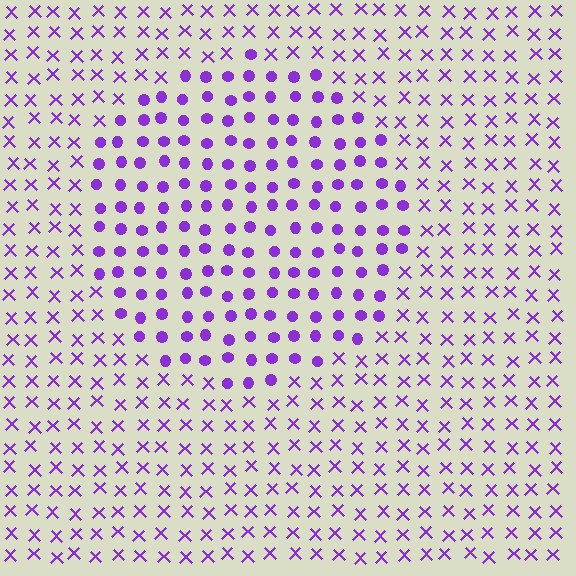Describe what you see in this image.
The image is filled with small purple elements arranged in a uniform grid. A circle-shaped region contains circles, while the surrounding area contains X marks. The boundary is defined purely by the change in element shape.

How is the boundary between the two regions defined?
The boundary is defined by a change in element shape: circles inside vs. X marks outside. All elements share the same color and spacing.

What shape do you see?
I see a circle.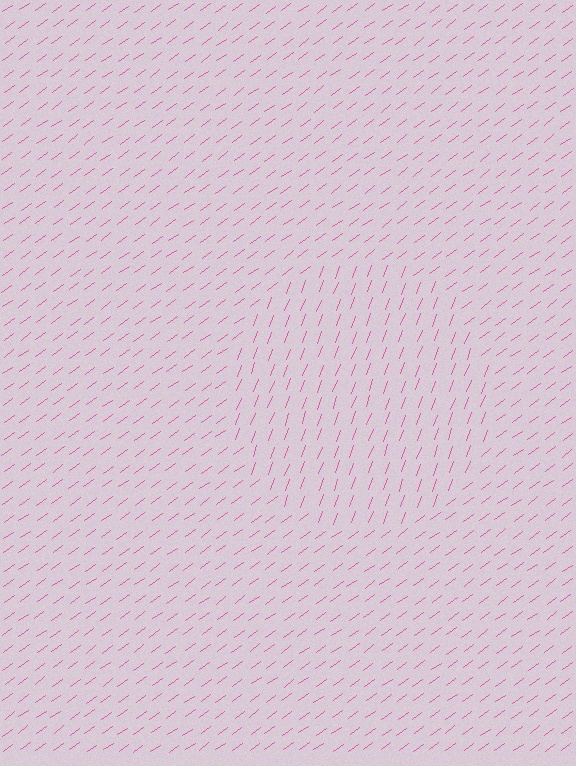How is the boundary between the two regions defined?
The boundary is defined purely by a change in line orientation (approximately 34 degrees difference). All lines are the same color and thickness.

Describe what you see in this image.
The image is filled with small pink line segments. A circle region in the image has lines oriented differently from the surrounding lines, creating a visible texture boundary.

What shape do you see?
I see a circle.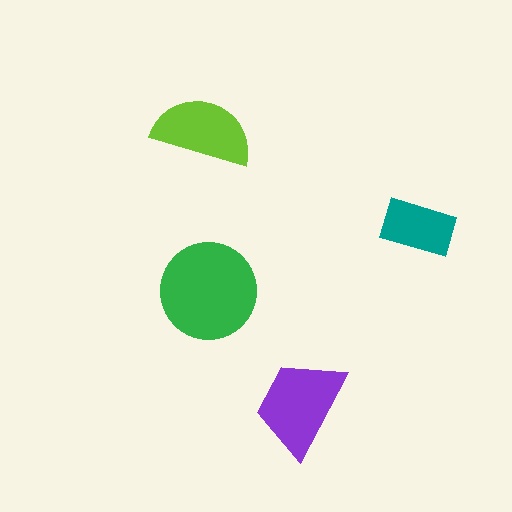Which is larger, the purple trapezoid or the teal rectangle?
The purple trapezoid.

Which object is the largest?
The green circle.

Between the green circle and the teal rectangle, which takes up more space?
The green circle.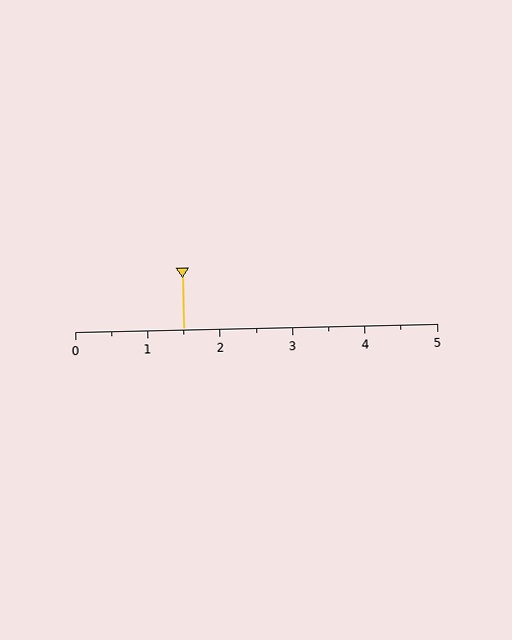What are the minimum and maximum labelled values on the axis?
The axis runs from 0 to 5.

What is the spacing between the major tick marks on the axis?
The major ticks are spaced 1 apart.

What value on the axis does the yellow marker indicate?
The marker indicates approximately 1.5.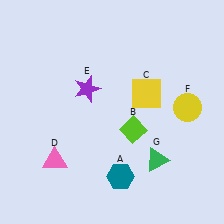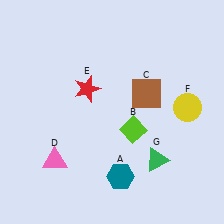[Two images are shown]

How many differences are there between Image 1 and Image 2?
There are 2 differences between the two images.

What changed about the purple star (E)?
In Image 1, E is purple. In Image 2, it changed to red.